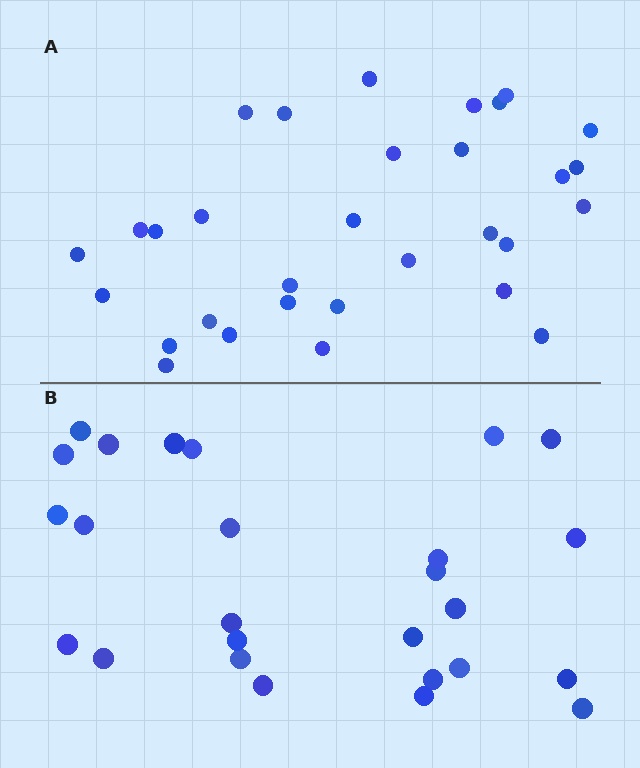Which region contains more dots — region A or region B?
Region A (the top region) has more dots.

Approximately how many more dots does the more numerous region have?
Region A has about 5 more dots than region B.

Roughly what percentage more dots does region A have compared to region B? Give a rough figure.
About 20% more.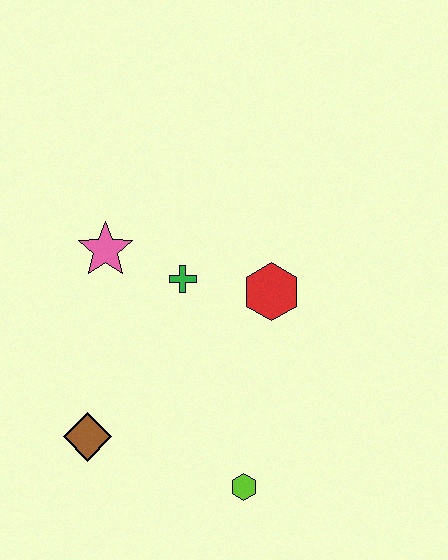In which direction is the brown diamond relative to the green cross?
The brown diamond is below the green cross.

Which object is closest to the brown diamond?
The lime hexagon is closest to the brown diamond.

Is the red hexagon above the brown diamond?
Yes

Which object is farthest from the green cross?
The lime hexagon is farthest from the green cross.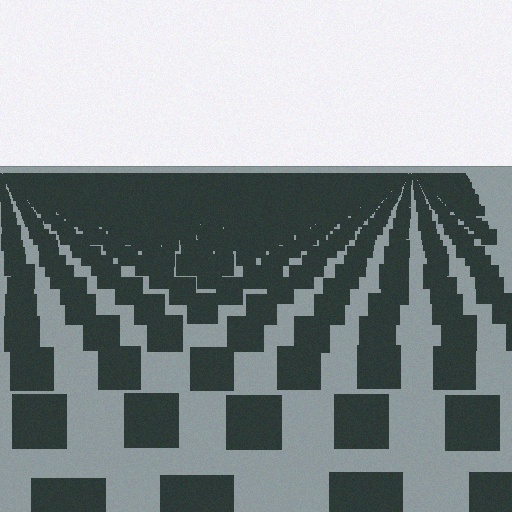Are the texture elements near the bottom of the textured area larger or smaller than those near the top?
Larger. Near the bottom, elements are closer to the viewer and appear at a bigger on-screen size.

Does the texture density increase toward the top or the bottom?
Density increases toward the top.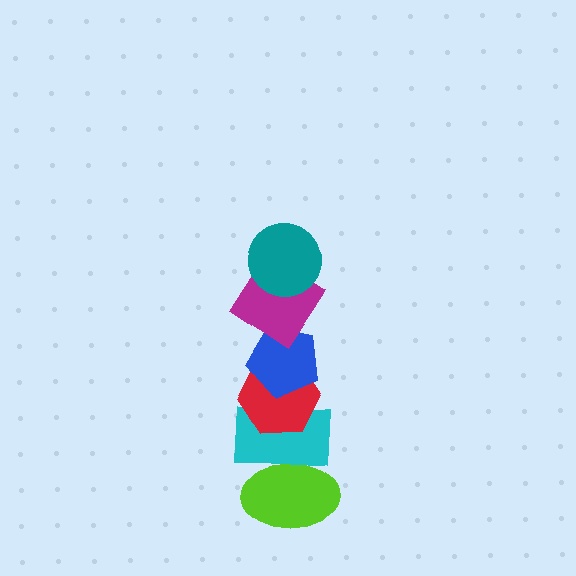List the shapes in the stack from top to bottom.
From top to bottom: the teal circle, the magenta diamond, the blue pentagon, the red hexagon, the cyan rectangle, the lime ellipse.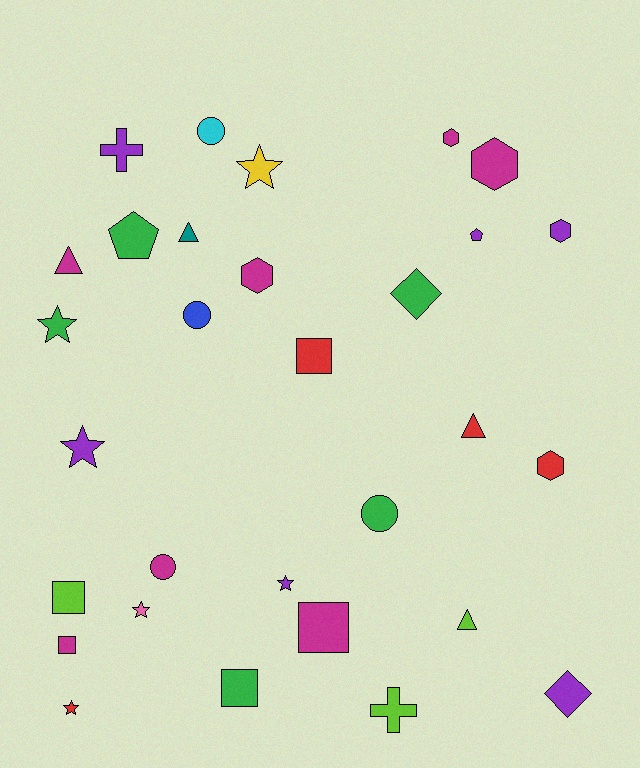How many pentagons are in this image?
There are 2 pentagons.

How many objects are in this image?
There are 30 objects.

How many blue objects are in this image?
There is 1 blue object.